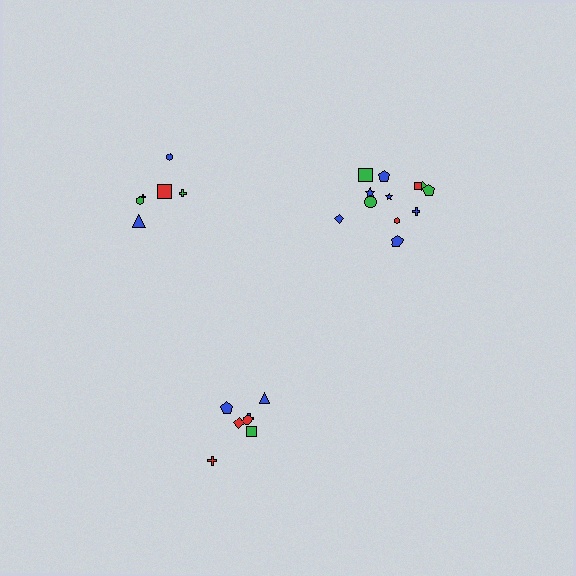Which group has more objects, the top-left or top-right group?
The top-right group.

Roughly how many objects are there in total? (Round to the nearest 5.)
Roughly 25 objects in total.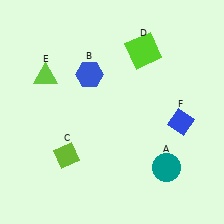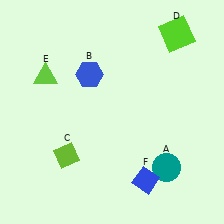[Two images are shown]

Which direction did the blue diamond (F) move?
The blue diamond (F) moved down.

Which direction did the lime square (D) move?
The lime square (D) moved right.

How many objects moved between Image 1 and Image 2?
2 objects moved between the two images.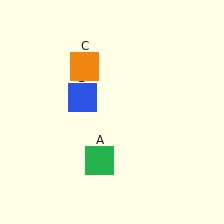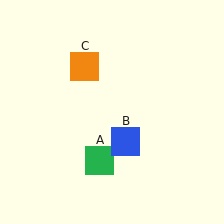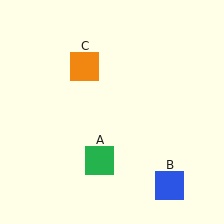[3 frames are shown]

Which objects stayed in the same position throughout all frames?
Green square (object A) and orange square (object C) remained stationary.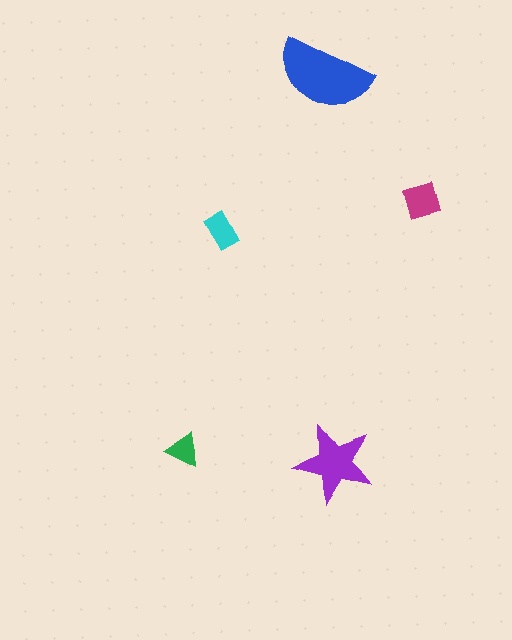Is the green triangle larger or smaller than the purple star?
Smaller.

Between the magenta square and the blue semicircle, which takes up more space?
The blue semicircle.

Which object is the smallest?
The green triangle.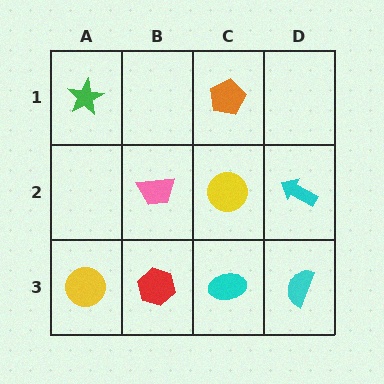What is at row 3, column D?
A cyan semicircle.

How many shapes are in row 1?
2 shapes.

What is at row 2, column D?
A cyan arrow.